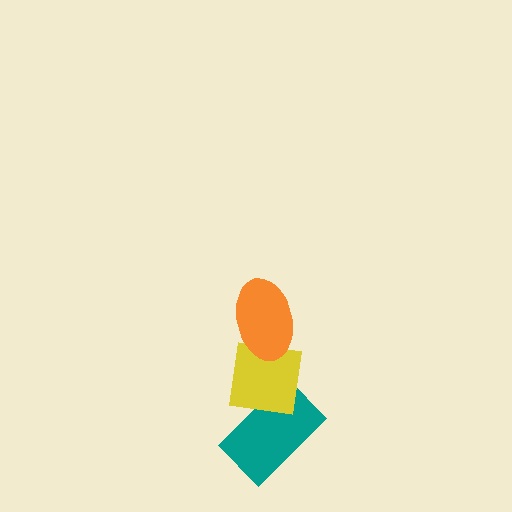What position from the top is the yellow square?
The yellow square is 2nd from the top.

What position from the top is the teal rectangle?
The teal rectangle is 3rd from the top.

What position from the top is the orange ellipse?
The orange ellipse is 1st from the top.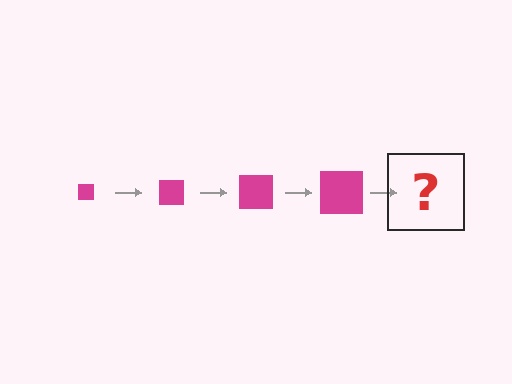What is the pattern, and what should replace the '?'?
The pattern is that the square gets progressively larger each step. The '?' should be a magenta square, larger than the previous one.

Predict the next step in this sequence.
The next step is a magenta square, larger than the previous one.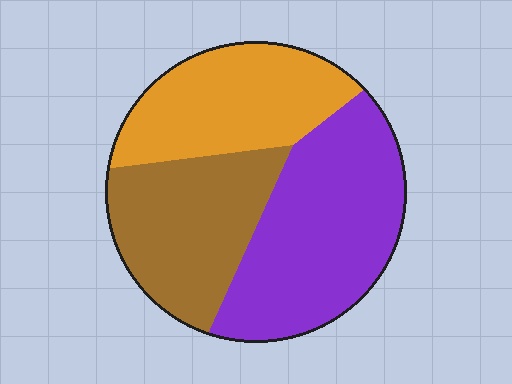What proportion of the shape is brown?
Brown covers 30% of the shape.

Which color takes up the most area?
Purple, at roughly 40%.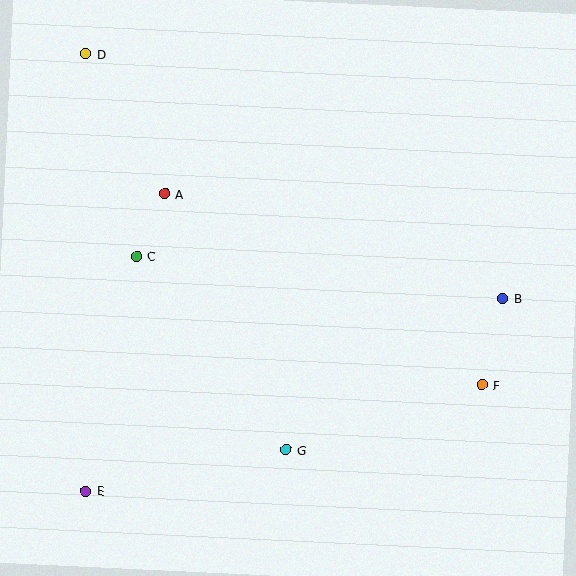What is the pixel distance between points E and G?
The distance between E and G is 204 pixels.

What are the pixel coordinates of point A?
Point A is at (165, 194).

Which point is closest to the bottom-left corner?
Point E is closest to the bottom-left corner.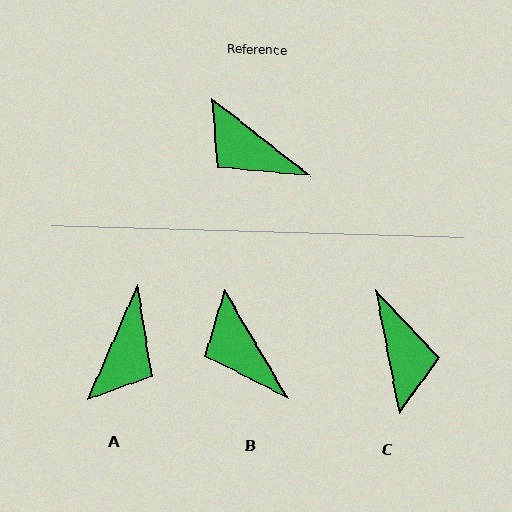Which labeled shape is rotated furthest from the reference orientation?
C, about 139 degrees away.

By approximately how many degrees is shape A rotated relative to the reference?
Approximately 104 degrees counter-clockwise.